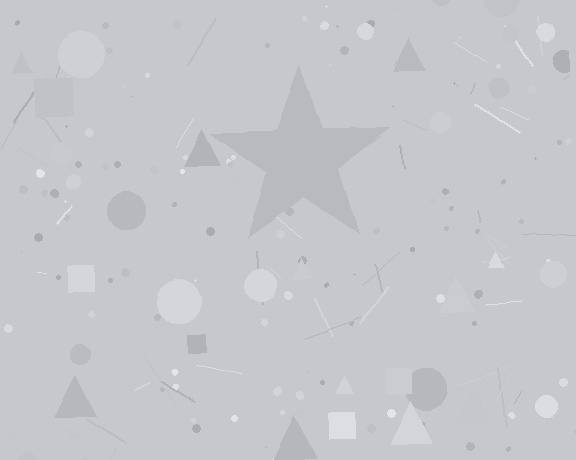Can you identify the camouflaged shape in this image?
The camouflaged shape is a star.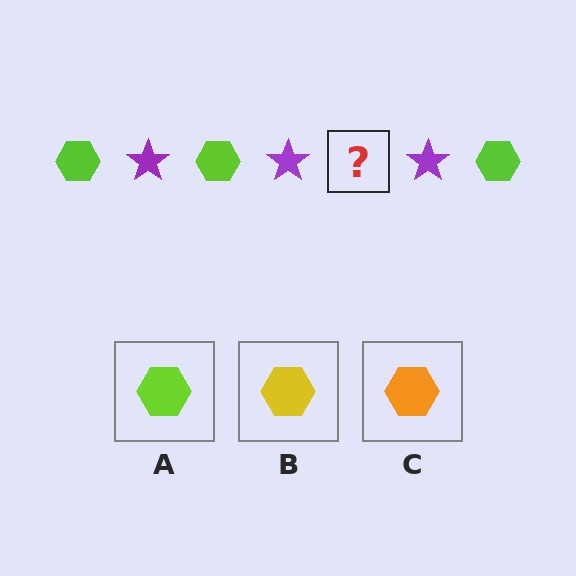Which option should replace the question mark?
Option A.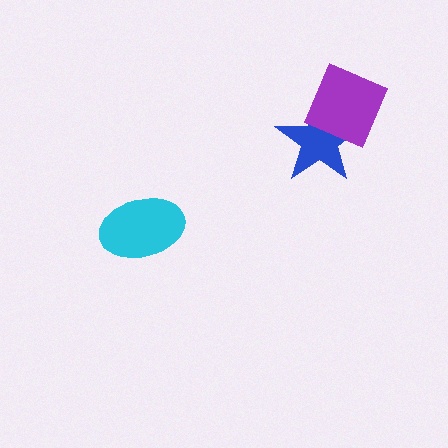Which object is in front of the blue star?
The purple diamond is in front of the blue star.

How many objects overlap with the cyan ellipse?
0 objects overlap with the cyan ellipse.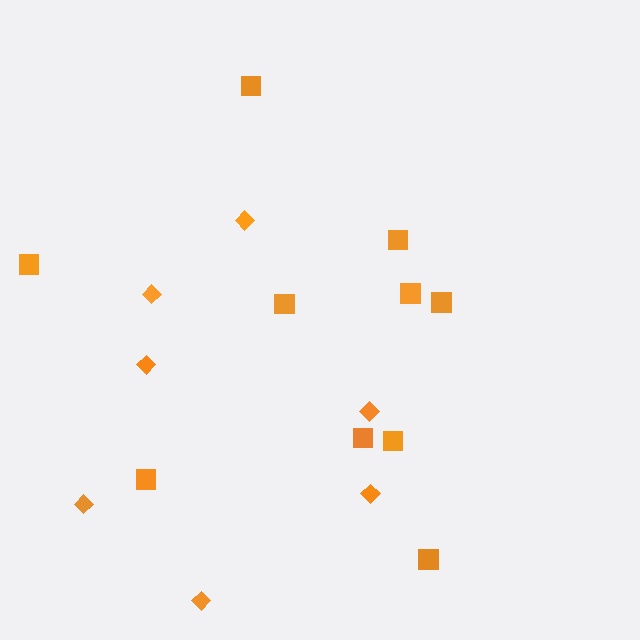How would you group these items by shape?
There are 2 groups: one group of squares (10) and one group of diamonds (7).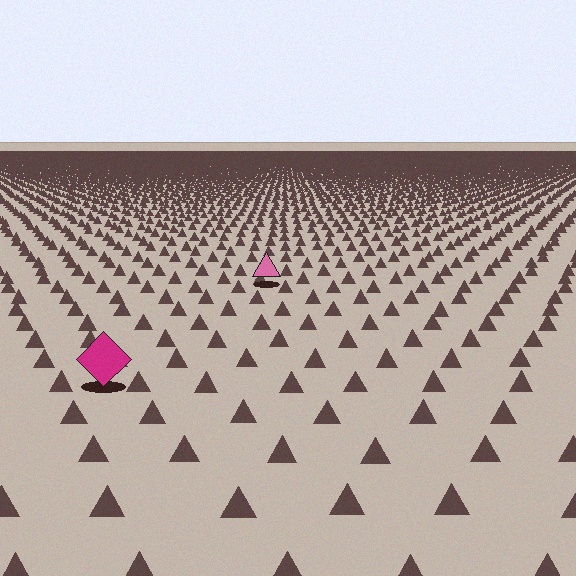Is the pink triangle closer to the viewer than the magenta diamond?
No. The magenta diamond is closer — you can tell from the texture gradient: the ground texture is coarser near it.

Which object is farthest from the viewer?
The pink triangle is farthest from the viewer. It appears smaller and the ground texture around it is denser.